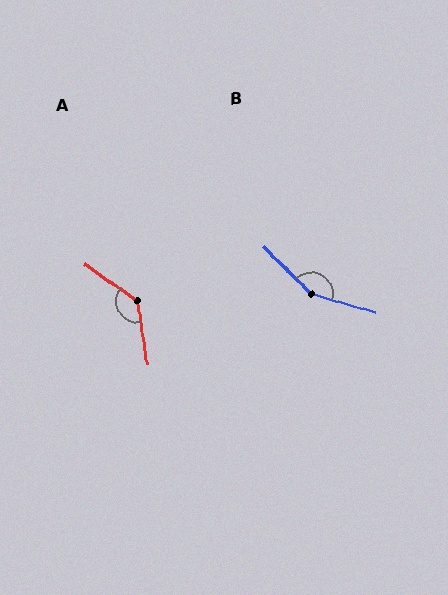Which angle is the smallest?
A, at approximately 134 degrees.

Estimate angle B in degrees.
Approximately 151 degrees.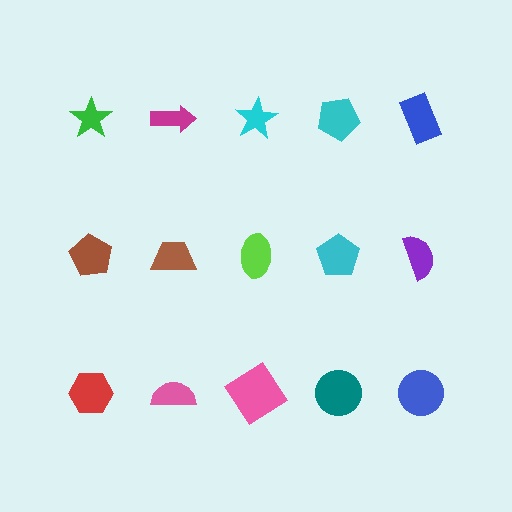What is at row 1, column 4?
A cyan pentagon.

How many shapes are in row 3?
5 shapes.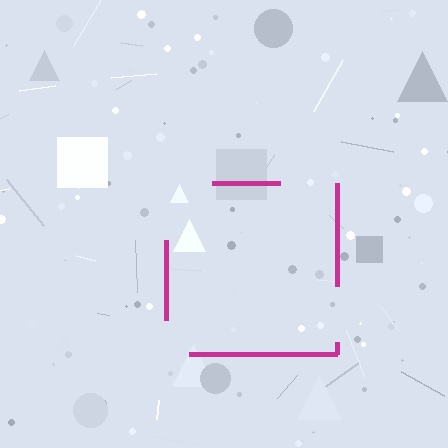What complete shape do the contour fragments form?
The contour fragments form a square.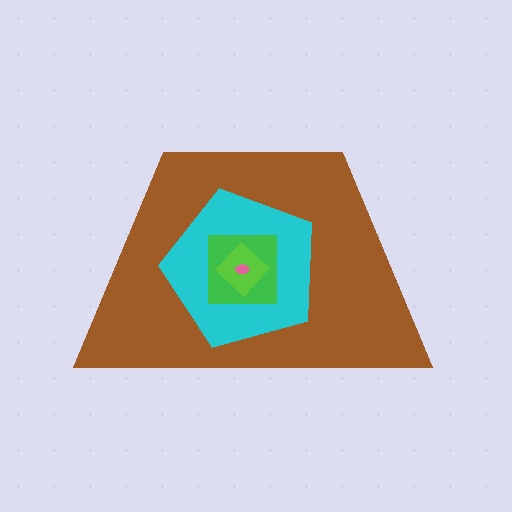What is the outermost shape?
The brown trapezoid.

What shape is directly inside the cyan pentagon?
The green square.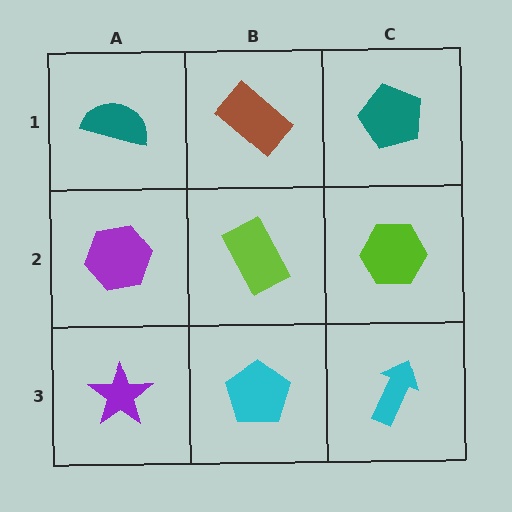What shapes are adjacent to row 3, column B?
A lime rectangle (row 2, column B), a purple star (row 3, column A), a cyan arrow (row 3, column C).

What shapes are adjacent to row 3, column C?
A lime hexagon (row 2, column C), a cyan pentagon (row 3, column B).